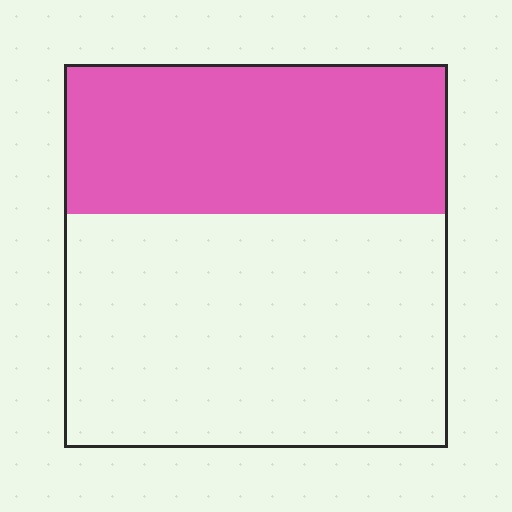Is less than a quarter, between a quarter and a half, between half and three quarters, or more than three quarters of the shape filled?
Between a quarter and a half.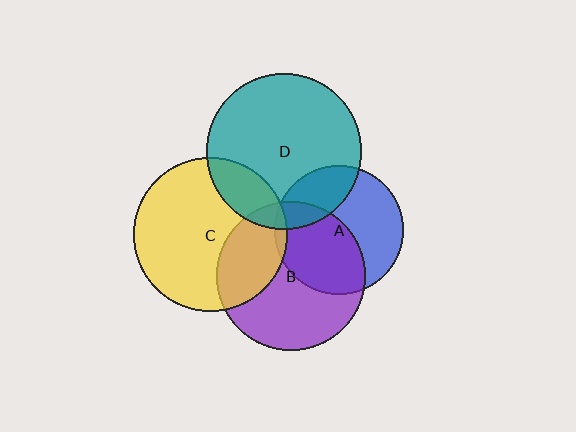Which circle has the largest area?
Circle D (teal).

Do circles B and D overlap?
Yes.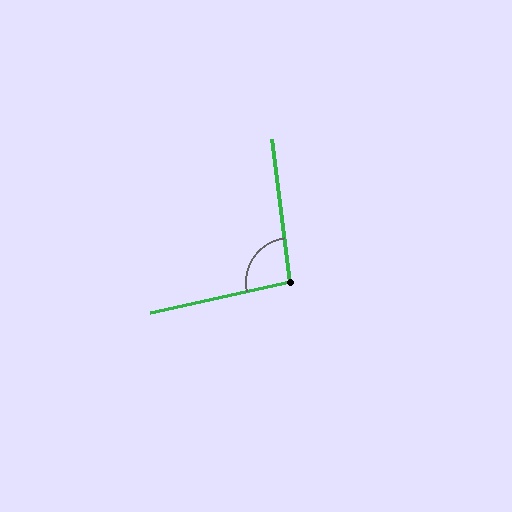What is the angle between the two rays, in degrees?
Approximately 96 degrees.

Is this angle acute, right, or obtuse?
It is obtuse.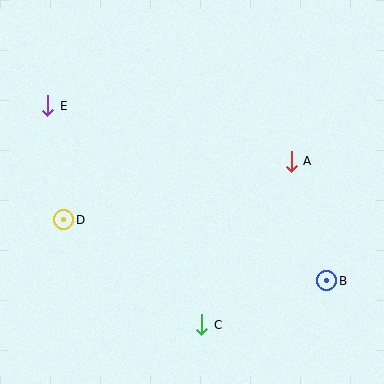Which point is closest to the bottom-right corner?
Point B is closest to the bottom-right corner.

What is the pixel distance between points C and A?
The distance between C and A is 187 pixels.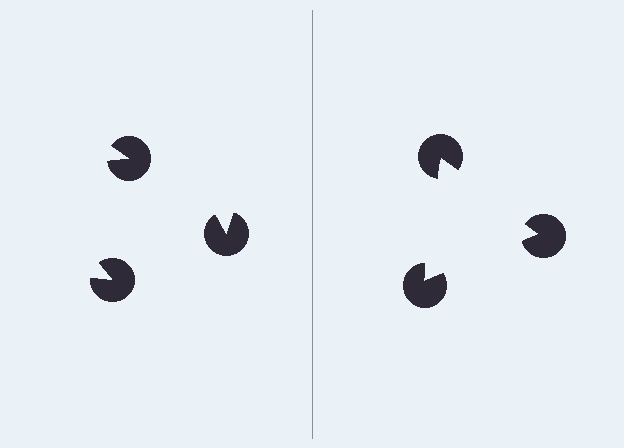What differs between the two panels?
The pac-man discs are positioned identically on both sides; only the wedge orientations differ. On the right they align to a triangle; on the left they are misaligned.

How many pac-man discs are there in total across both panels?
6 — 3 on each side.